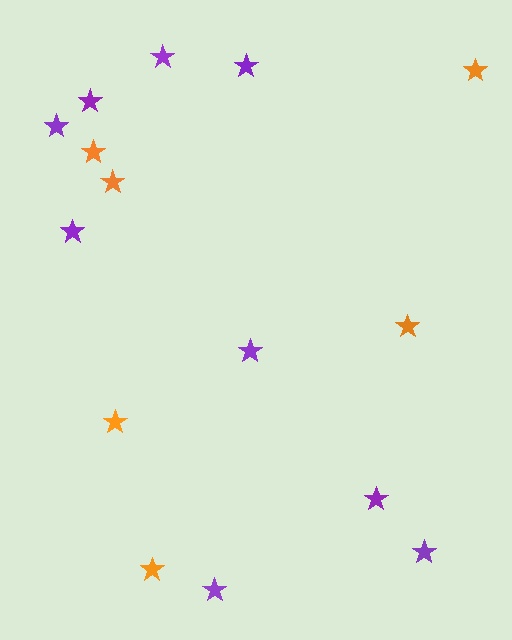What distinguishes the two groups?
There are 2 groups: one group of purple stars (9) and one group of orange stars (6).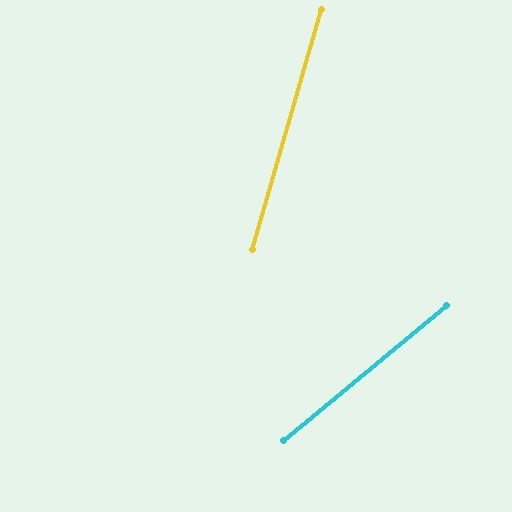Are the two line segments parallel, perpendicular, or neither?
Neither parallel nor perpendicular — they differ by about 34°.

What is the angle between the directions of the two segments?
Approximately 34 degrees.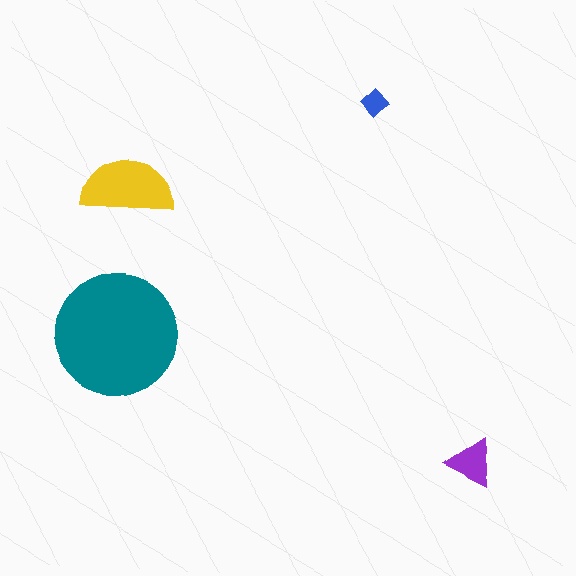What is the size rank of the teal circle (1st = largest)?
1st.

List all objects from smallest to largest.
The blue diamond, the purple triangle, the yellow semicircle, the teal circle.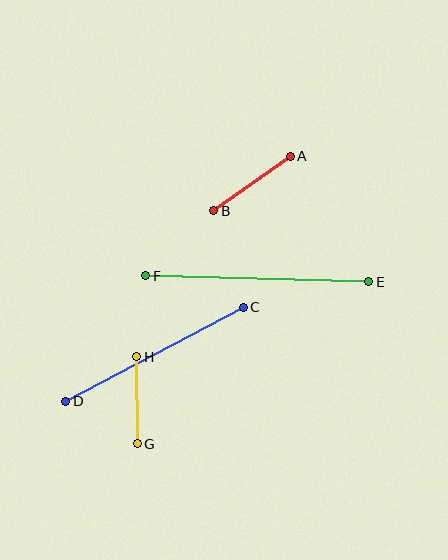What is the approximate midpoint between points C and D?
The midpoint is at approximately (155, 354) pixels.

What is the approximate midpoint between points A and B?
The midpoint is at approximately (252, 184) pixels.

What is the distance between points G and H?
The distance is approximately 87 pixels.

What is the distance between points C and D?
The distance is approximately 201 pixels.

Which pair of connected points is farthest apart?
Points E and F are farthest apart.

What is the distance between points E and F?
The distance is approximately 223 pixels.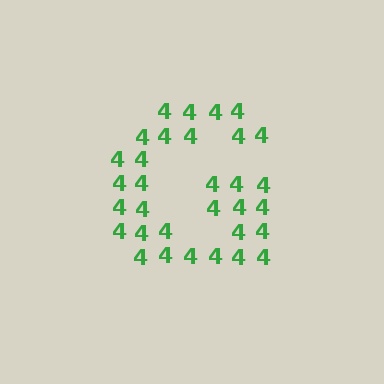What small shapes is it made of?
It is made of small digit 4's.